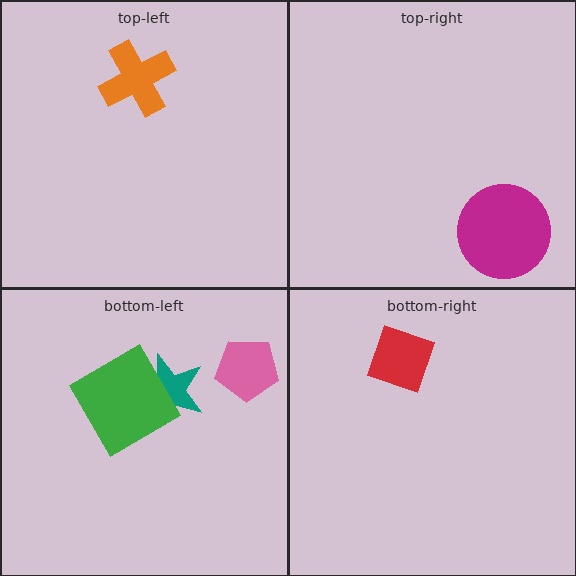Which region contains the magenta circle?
The top-right region.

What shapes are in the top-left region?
The orange cross.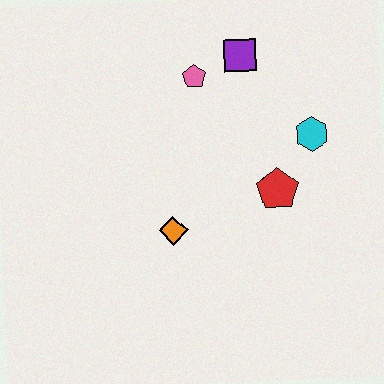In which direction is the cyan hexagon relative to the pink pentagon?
The cyan hexagon is to the right of the pink pentagon.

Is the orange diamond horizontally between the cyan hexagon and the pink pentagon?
No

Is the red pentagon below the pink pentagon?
Yes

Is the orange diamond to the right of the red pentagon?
No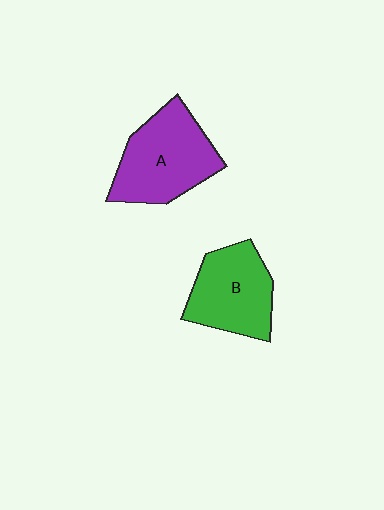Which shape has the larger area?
Shape A (purple).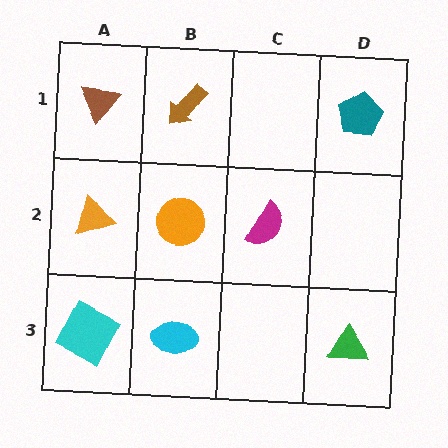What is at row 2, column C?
A magenta semicircle.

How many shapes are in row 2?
3 shapes.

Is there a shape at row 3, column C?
No, that cell is empty.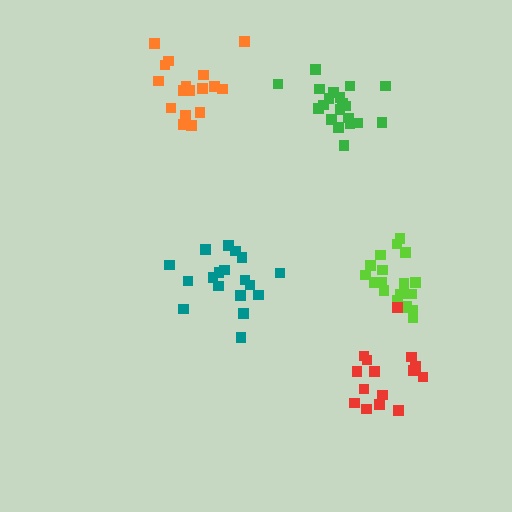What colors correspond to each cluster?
The clusters are colored: lime, orange, teal, green, red.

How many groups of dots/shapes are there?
There are 5 groups.